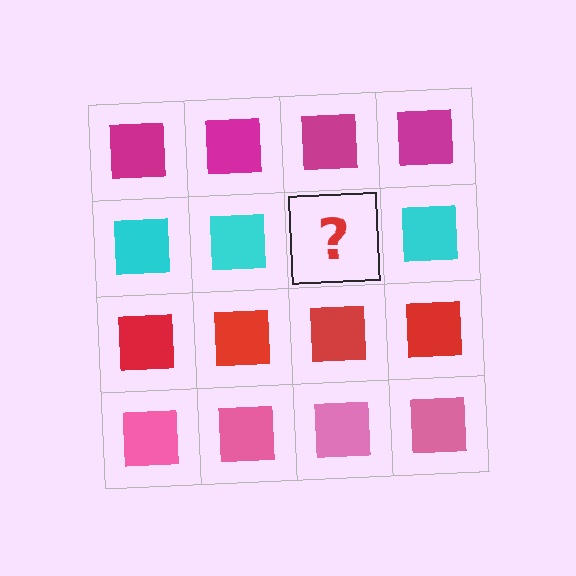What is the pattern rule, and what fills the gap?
The rule is that each row has a consistent color. The gap should be filled with a cyan square.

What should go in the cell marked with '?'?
The missing cell should contain a cyan square.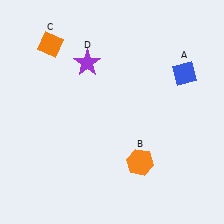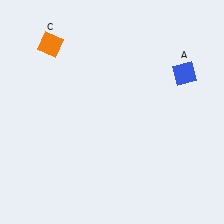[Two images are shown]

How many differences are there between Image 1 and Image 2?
There are 2 differences between the two images.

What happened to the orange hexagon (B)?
The orange hexagon (B) was removed in Image 2. It was in the bottom-right area of Image 1.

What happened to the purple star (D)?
The purple star (D) was removed in Image 2. It was in the top-left area of Image 1.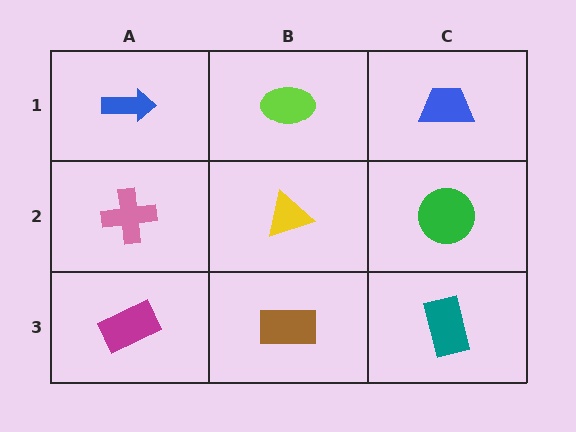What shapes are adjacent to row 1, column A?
A pink cross (row 2, column A), a lime ellipse (row 1, column B).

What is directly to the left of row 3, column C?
A brown rectangle.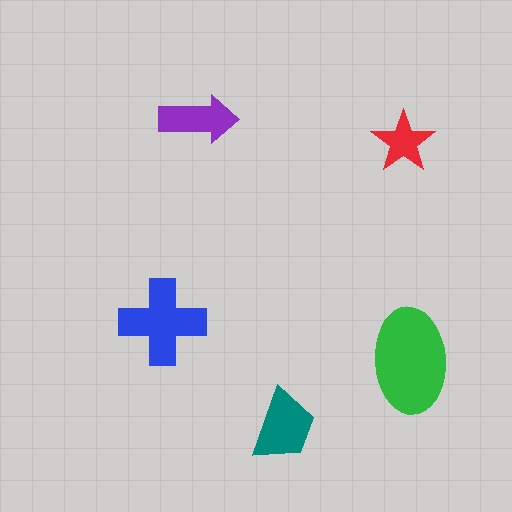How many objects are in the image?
There are 5 objects in the image.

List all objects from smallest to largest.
The red star, the purple arrow, the teal trapezoid, the blue cross, the green ellipse.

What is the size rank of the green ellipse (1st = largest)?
1st.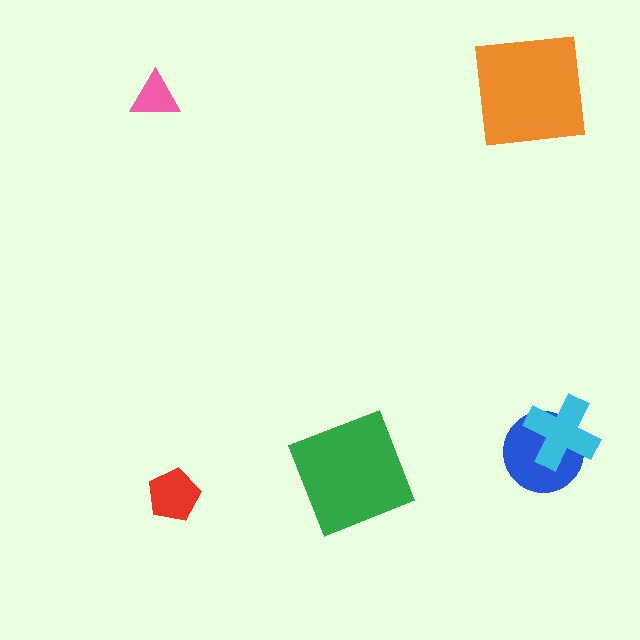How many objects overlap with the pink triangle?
0 objects overlap with the pink triangle.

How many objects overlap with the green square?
0 objects overlap with the green square.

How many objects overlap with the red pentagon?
0 objects overlap with the red pentagon.